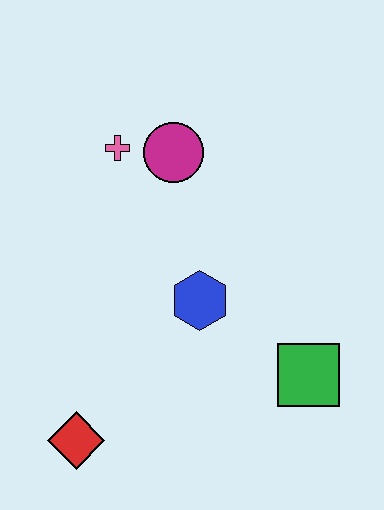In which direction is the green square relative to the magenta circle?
The green square is below the magenta circle.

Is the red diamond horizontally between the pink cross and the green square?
No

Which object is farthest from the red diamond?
The magenta circle is farthest from the red diamond.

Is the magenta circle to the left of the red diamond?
No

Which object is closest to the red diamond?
The blue hexagon is closest to the red diamond.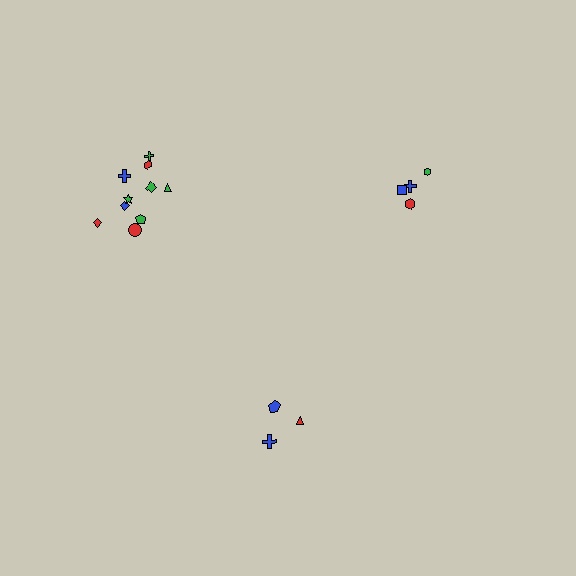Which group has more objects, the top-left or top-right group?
The top-left group.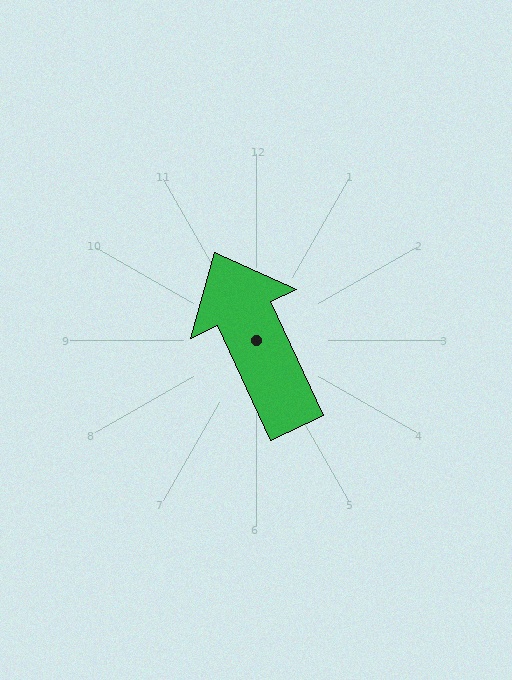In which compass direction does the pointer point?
Northwest.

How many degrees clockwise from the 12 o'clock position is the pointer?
Approximately 335 degrees.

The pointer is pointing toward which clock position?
Roughly 11 o'clock.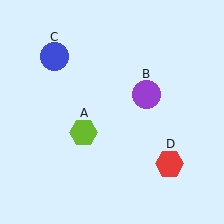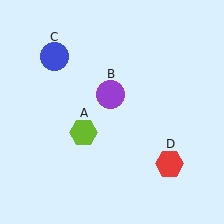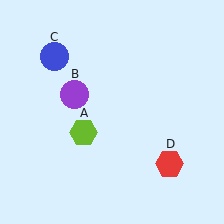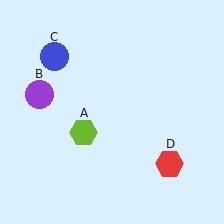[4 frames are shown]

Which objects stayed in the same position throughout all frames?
Lime hexagon (object A) and blue circle (object C) and red hexagon (object D) remained stationary.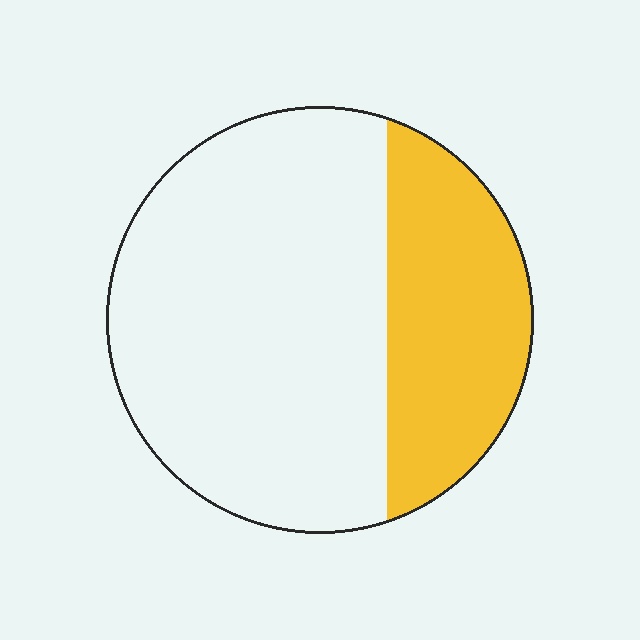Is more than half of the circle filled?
No.